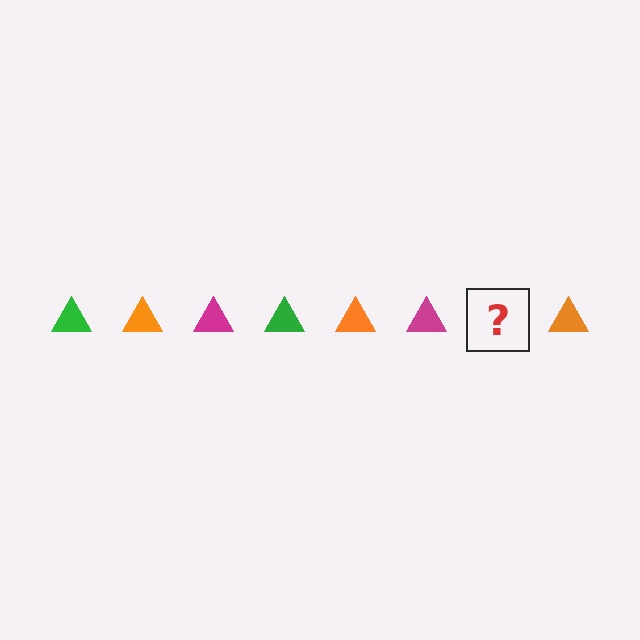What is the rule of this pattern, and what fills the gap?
The rule is that the pattern cycles through green, orange, magenta triangles. The gap should be filled with a green triangle.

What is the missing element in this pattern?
The missing element is a green triangle.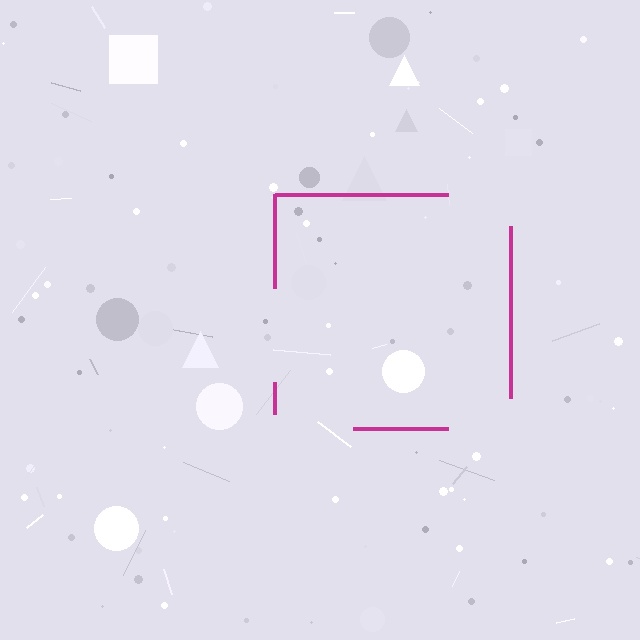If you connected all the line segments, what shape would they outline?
They would outline a square.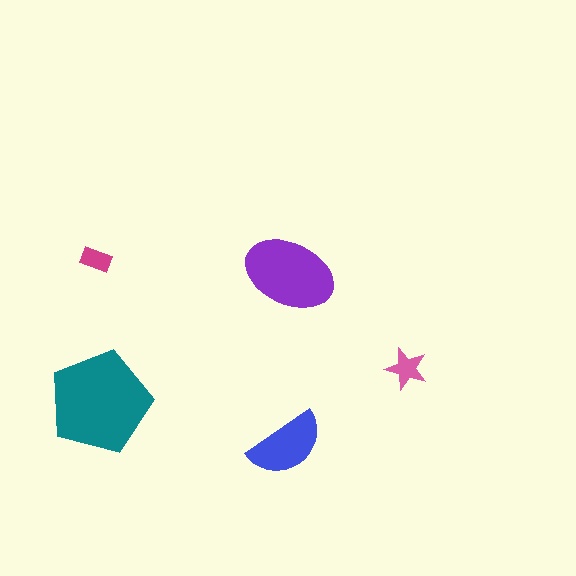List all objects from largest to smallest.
The teal pentagon, the purple ellipse, the blue semicircle, the pink star, the magenta rectangle.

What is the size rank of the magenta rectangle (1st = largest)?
5th.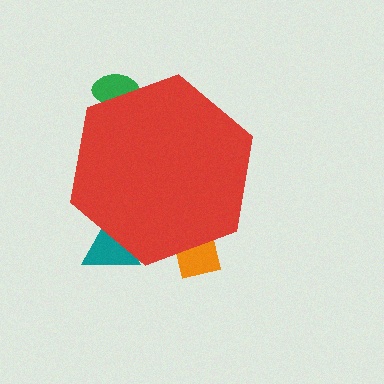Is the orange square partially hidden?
Yes, the orange square is partially hidden behind the red hexagon.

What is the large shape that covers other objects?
A red hexagon.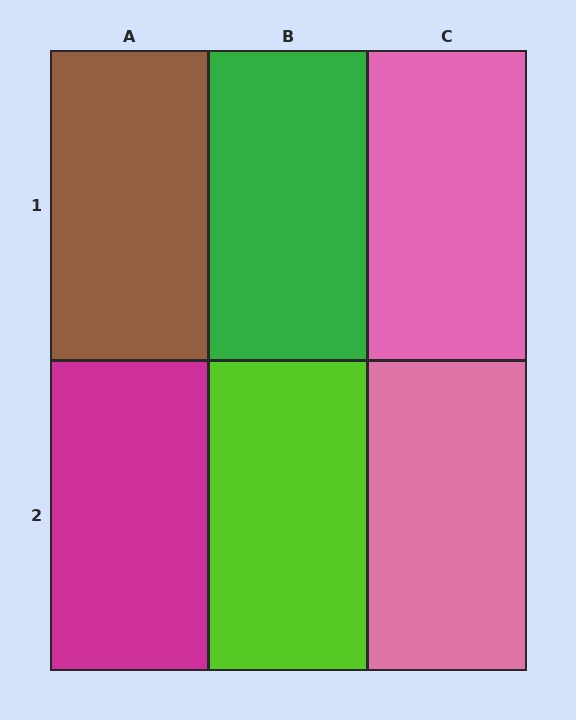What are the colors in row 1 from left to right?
Brown, green, pink.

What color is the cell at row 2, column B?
Lime.